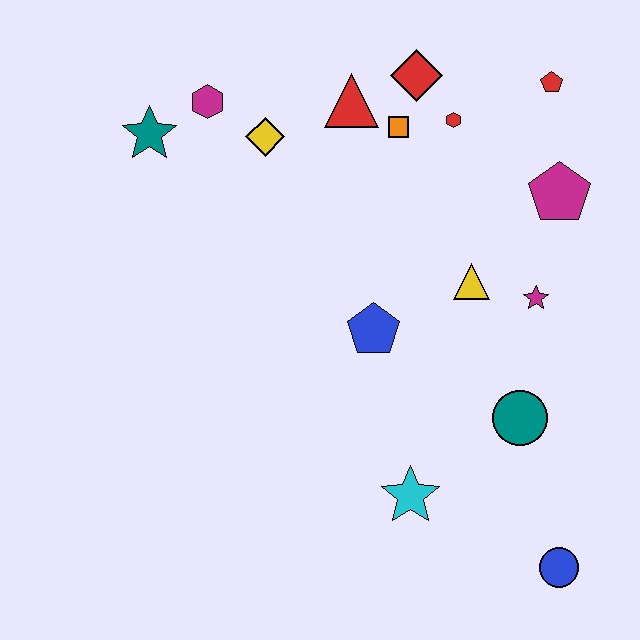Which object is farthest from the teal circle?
The teal star is farthest from the teal circle.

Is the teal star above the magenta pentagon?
Yes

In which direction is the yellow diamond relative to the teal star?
The yellow diamond is to the right of the teal star.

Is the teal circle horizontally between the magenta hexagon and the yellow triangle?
No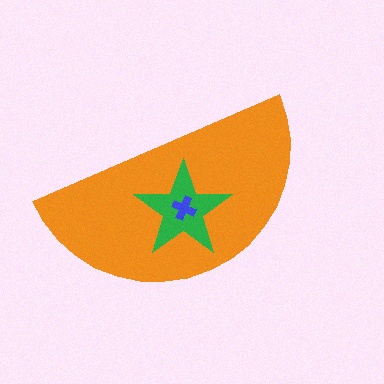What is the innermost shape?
The blue cross.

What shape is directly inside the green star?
The blue cross.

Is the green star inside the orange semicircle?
Yes.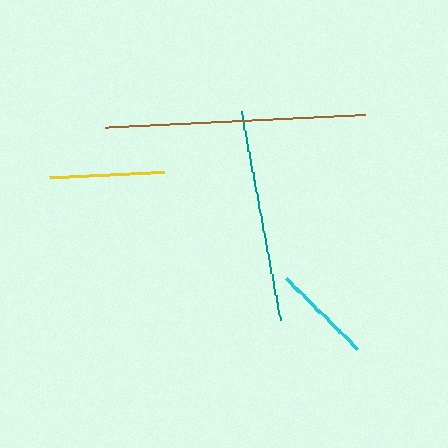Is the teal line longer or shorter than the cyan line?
The teal line is longer than the cyan line.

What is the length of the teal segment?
The teal segment is approximately 214 pixels long.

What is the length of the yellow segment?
The yellow segment is approximately 115 pixels long.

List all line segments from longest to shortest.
From longest to shortest: brown, teal, yellow, cyan.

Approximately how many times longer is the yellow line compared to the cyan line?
The yellow line is approximately 1.1 times the length of the cyan line.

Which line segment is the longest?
The brown line is the longest at approximately 260 pixels.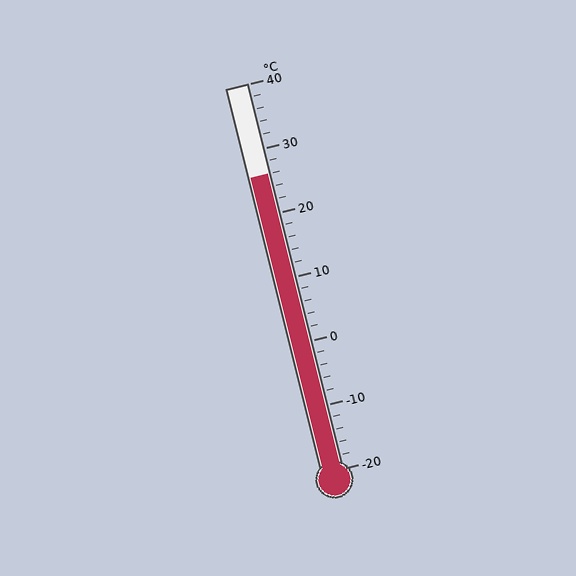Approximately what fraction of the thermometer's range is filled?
The thermometer is filled to approximately 75% of its range.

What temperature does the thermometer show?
The thermometer shows approximately 26°C.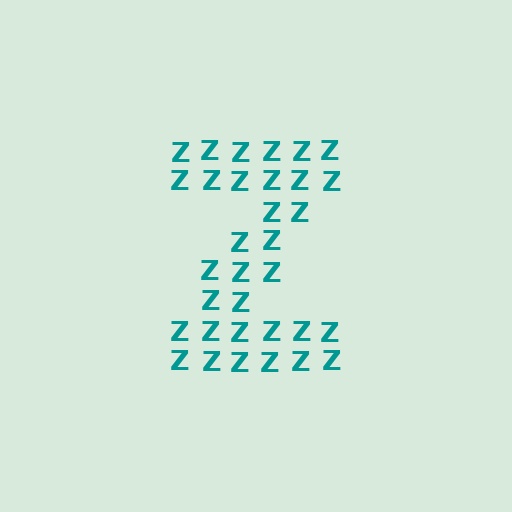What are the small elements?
The small elements are letter Z's.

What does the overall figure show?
The overall figure shows the letter Z.